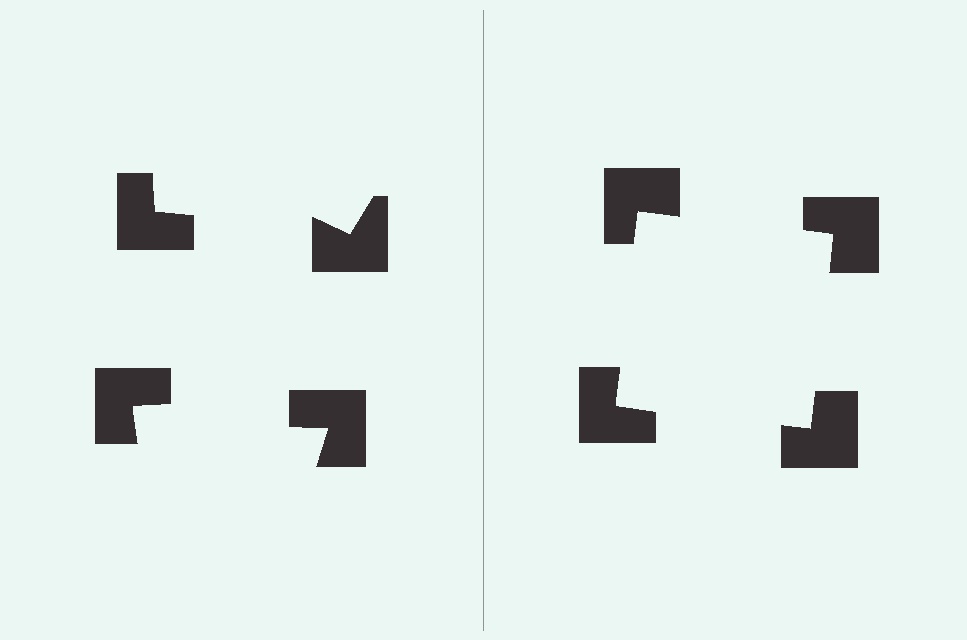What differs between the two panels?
The notched squares are positioned identically on both sides; only the wedge orientations differ. On the right they align to a square; on the left they are misaligned.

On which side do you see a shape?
An illusory square appears on the right side. On the left side the wedge cuts are rotated, so no coherent shape forms.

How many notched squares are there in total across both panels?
8 — 4 on each side.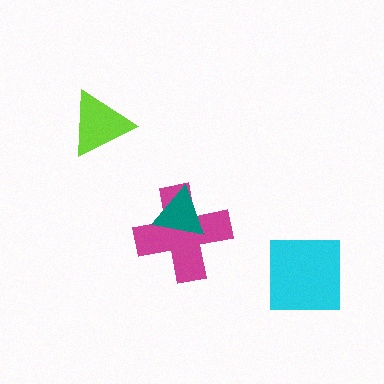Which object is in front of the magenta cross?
The teal triangle is in front of the magenta cross.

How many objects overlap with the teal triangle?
1 object overlaps with the teal triangle.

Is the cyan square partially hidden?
No, no other shape covers it.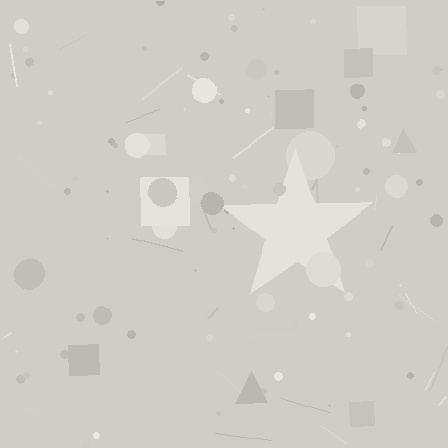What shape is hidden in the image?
A star is hidden in the image.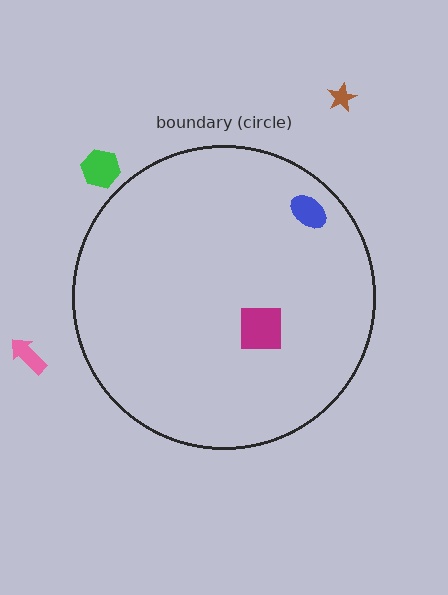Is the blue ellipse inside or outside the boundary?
Inside.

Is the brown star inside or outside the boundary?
Outside.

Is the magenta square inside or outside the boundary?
Inside.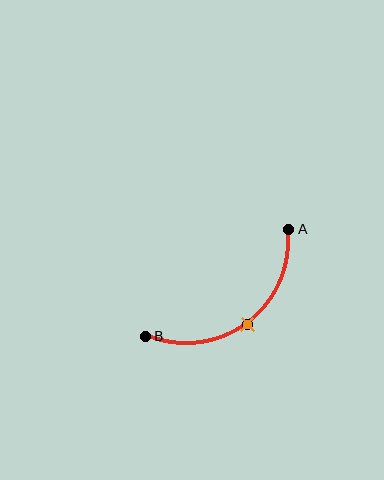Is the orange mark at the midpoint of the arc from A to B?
Yes. The orange mark lies on the arc at equal arc-length from both A and B — it is the arc midpoint.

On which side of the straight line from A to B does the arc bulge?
The arc bulges below and to the right of the straight line connecting A and B.